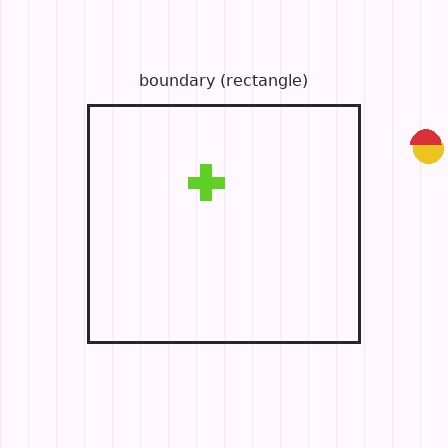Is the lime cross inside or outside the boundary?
Inside.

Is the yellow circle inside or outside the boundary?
Outside.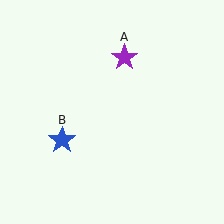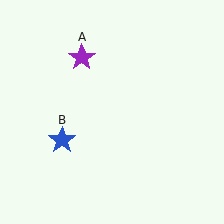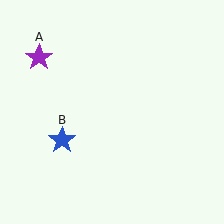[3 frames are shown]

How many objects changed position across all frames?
1 object changed position: purple star (object A).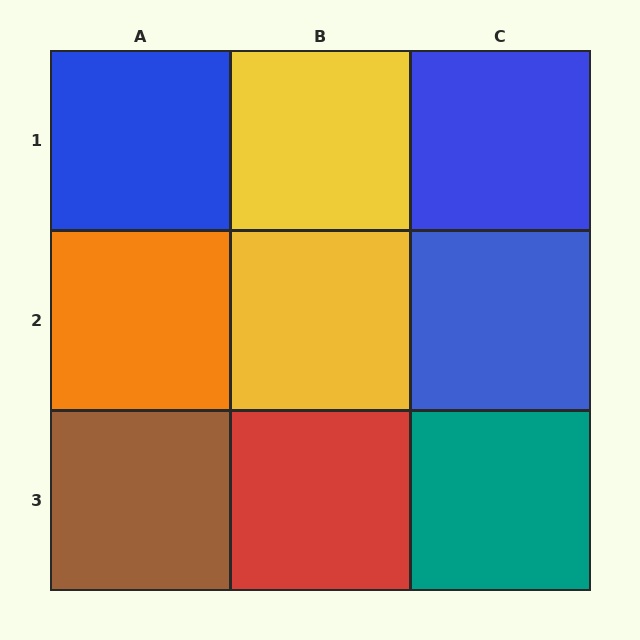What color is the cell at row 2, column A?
Orange.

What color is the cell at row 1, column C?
Blue.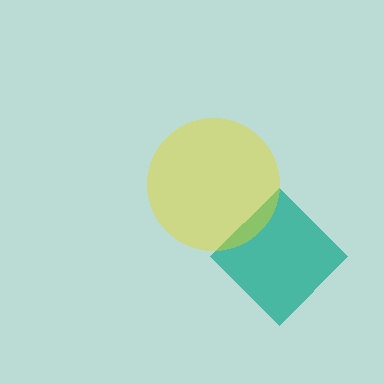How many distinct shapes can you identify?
There are 2 distinct shapes: a teal diamond, a yellow circle.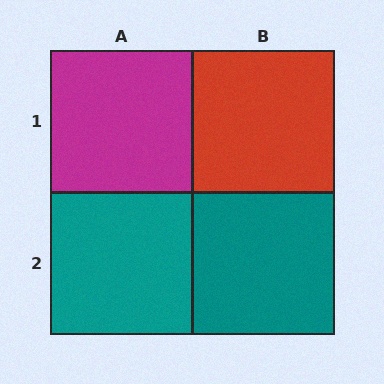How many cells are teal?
2 cells are teal.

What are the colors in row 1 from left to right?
Magenta, red.